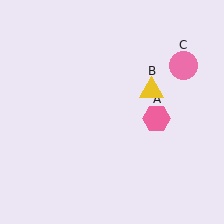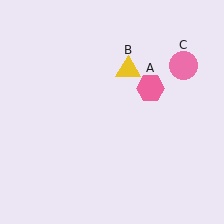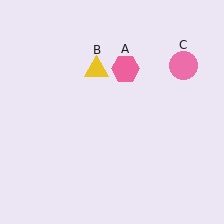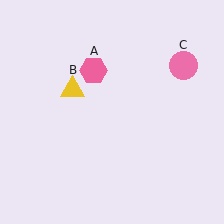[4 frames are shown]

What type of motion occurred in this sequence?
The pink hexagon (object A), yellow triangle (object B) rotated counterclockwise around the center of the scene.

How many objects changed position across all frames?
2 objects changed position: pink hexagon (object A), yellow triangle (object B).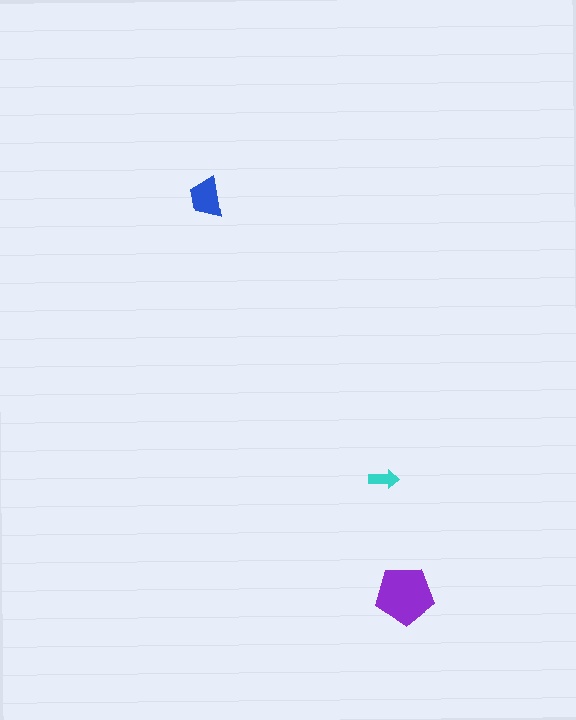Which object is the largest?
The purple pentagon.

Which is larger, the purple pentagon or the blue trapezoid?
The purple pentagon.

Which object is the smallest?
The cyan arrow.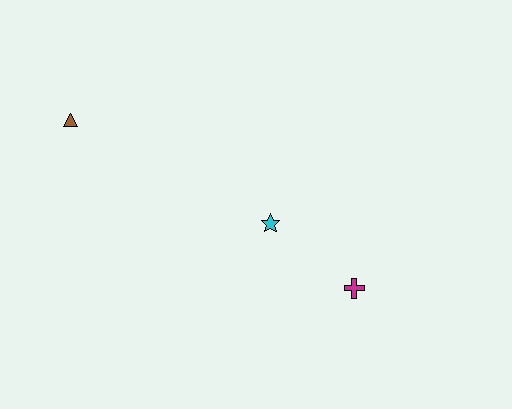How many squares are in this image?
There are no squares.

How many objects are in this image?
There are 3 objects.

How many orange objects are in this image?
There are no orange objects.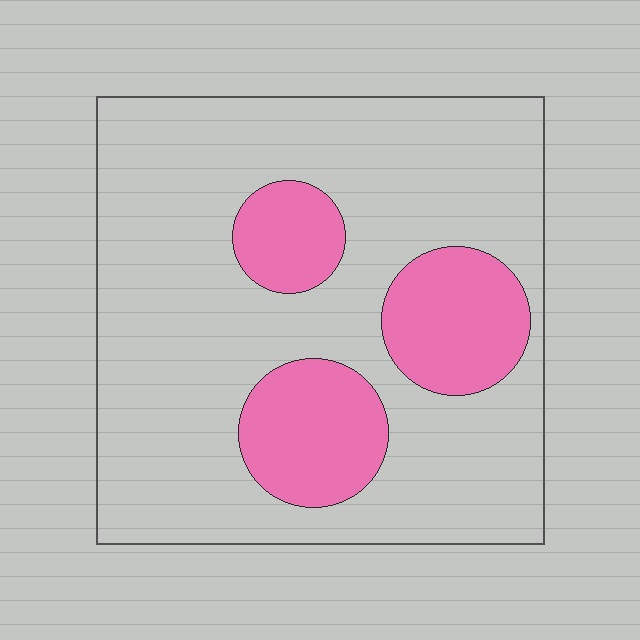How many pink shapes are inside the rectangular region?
3.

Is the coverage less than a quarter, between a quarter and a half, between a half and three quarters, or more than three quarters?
Less than a quarter.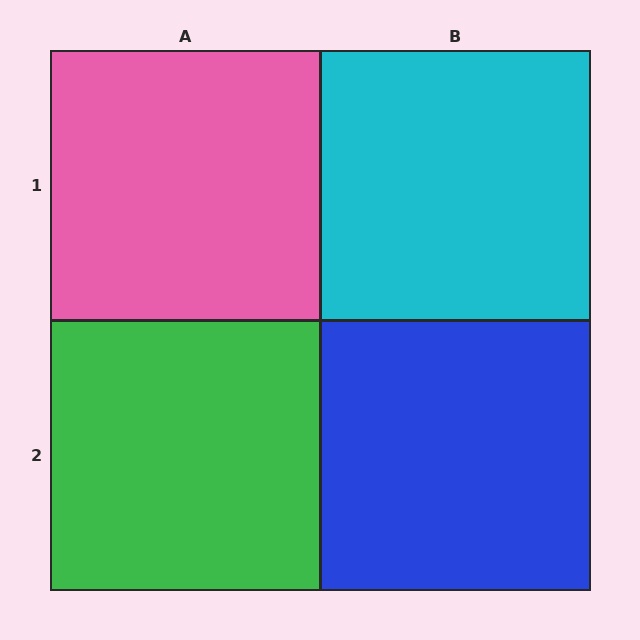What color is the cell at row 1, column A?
Pink.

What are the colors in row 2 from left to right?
Green, blue.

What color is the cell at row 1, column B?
Cyan.